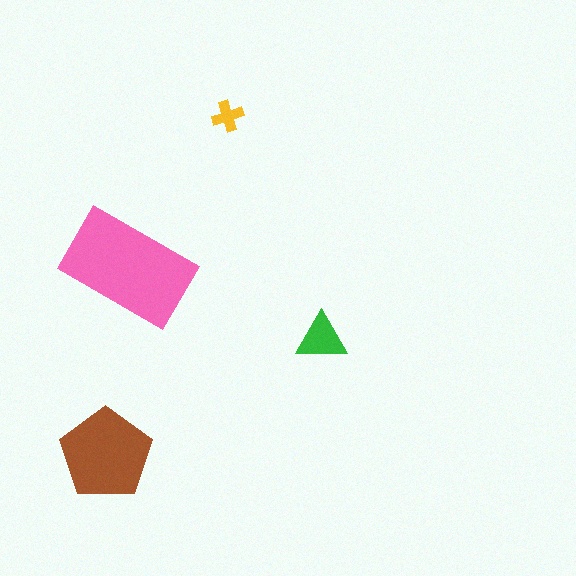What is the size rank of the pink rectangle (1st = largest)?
1st.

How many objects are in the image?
There are 4 objects in the image.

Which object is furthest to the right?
The green triangle is rightmost.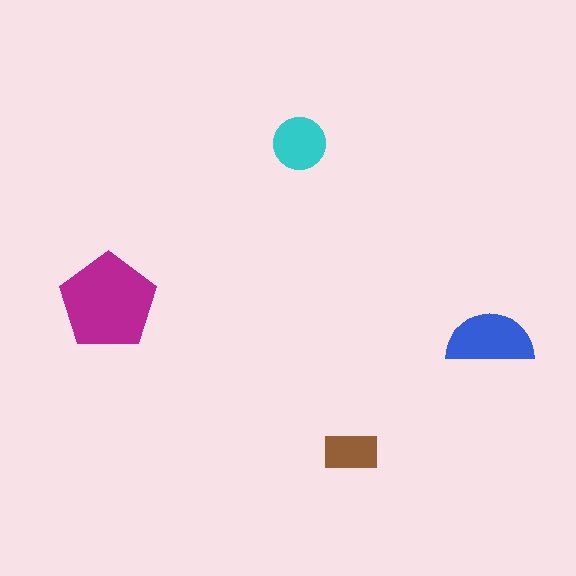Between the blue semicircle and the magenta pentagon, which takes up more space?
The magenta pentagon.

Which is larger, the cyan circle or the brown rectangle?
The cyan circle.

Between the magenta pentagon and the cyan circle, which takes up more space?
The magenta pentagon.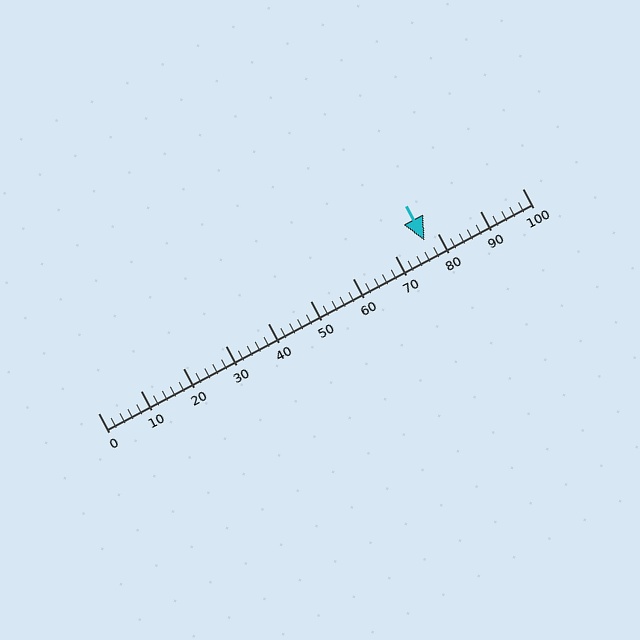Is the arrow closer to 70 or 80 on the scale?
The arrow is closer to 80.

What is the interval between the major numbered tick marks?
The major tick marks are spaced 10 units apart.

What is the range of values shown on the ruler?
The ruler shows values from 0 to 100.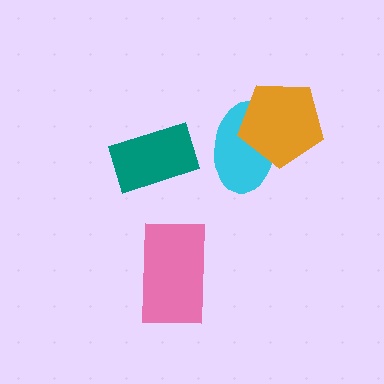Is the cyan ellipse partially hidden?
Yes, it is partially covered by another shape.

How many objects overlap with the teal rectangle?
0 objects overlap with the teal rectangle.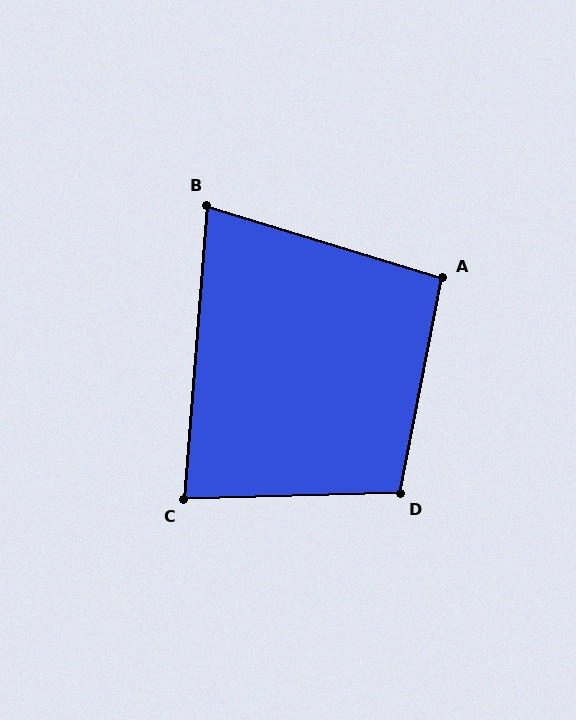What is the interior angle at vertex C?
Approximately 84 degrees (acute).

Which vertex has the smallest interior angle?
B, at approximately 78 degrees.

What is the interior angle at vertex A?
Approximately 96 degrees (obtuse).